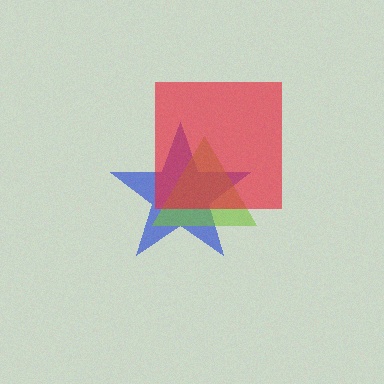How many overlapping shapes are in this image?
There are 3 overlapping shapes in the image.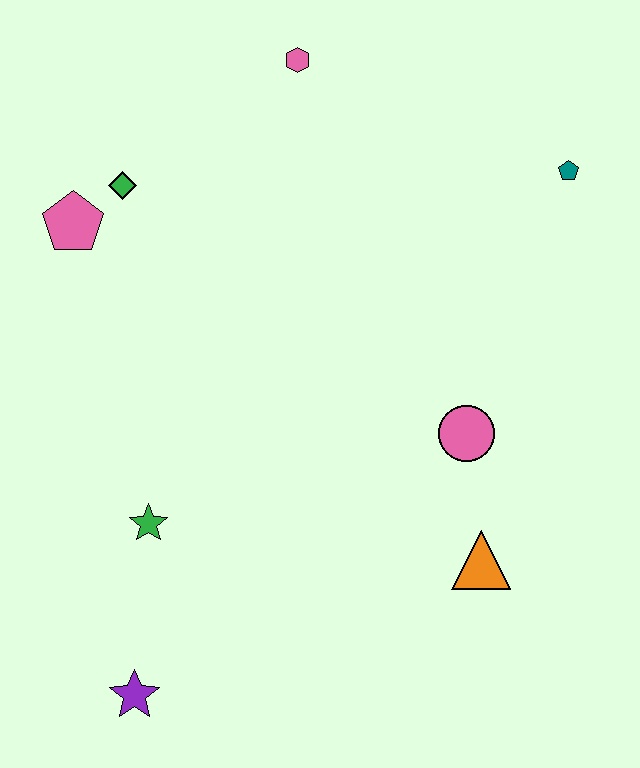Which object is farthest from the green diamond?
The orange triangle is farthest from the green diamond.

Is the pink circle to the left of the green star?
No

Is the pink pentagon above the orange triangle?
Yes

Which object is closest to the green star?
The purple star is closest to the green star.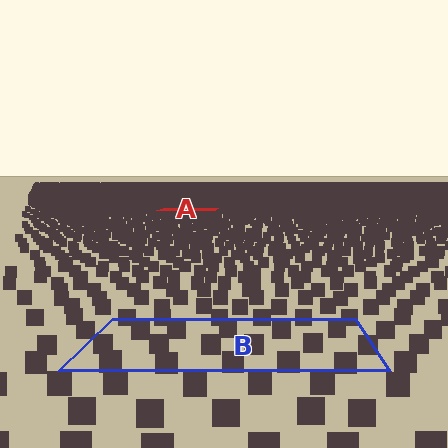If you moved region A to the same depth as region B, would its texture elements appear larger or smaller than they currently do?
They would appear larger. At a closer depth, the same texture elements are projected at a bigger on-screen size.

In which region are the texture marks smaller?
The texture marks are smaller in region A, because it is farther away.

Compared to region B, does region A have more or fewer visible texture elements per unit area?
Region A has more texture elements per unit area — they are packed more densely because it is farther away.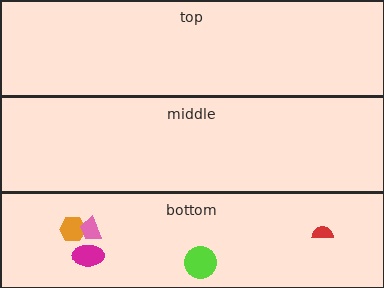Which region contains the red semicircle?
The bottom region.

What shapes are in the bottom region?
The orange hexagon, the lime circle, the magenta ellipse, the pink trapezoid, the red semicircle.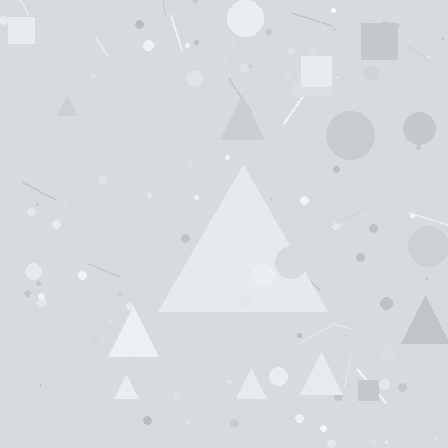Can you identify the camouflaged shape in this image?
The camouflaged shape is a triangle.